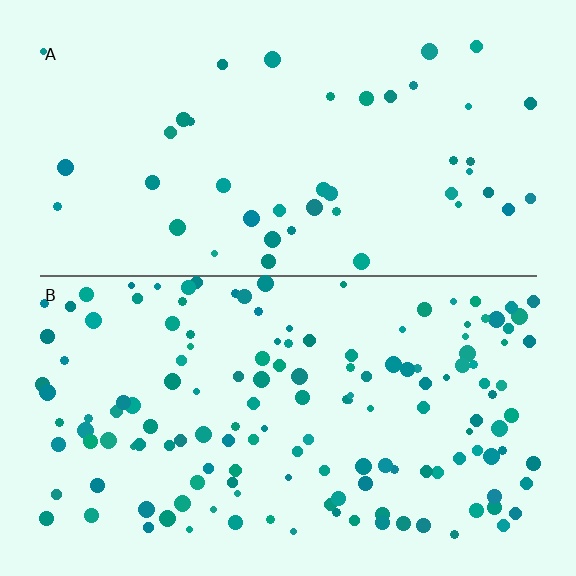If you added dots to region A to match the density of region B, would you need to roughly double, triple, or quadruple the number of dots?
Approximately triple.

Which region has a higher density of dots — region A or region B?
B (the bottom).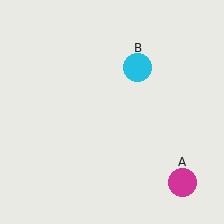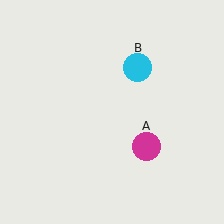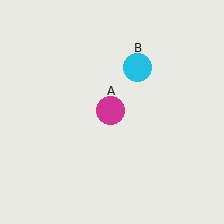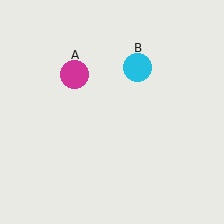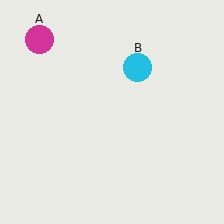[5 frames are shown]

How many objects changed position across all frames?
1 object changed position: magenta circle (object A).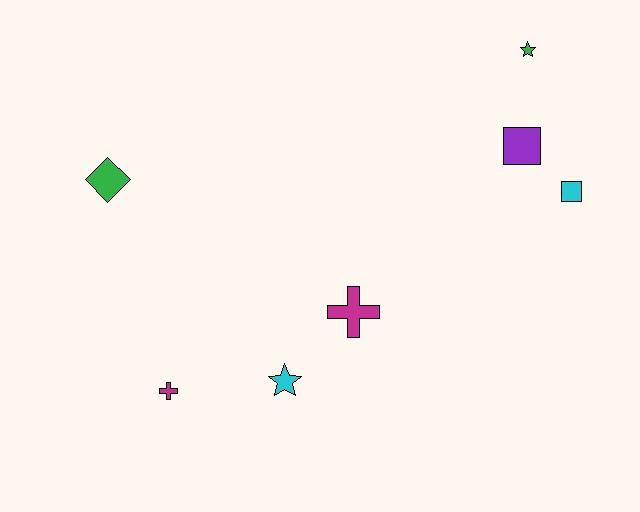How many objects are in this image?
There are 7 objects.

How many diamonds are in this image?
There is 1 diamond.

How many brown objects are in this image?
There are no brown objects.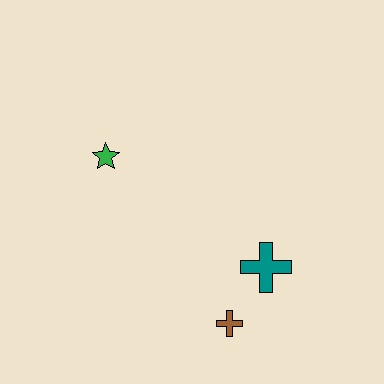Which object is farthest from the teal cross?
The green star is farthest from the teal cross.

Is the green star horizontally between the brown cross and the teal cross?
No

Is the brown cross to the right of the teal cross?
No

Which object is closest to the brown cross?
The teal cross is closest to the brown cross.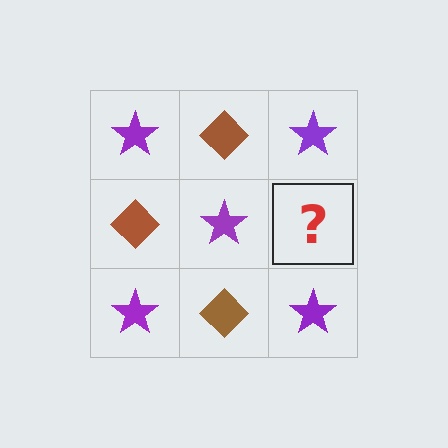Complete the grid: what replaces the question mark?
The question mark should be replaced with a brown diamond.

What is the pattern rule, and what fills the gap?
The rule is that it alternates purple star and brown diamond in a checkerboard pattern. The gap should be filled with a brown diamond.